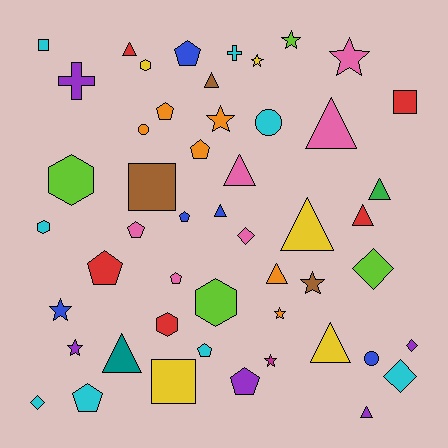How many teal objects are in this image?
There is 1 teal object.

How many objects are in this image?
There are 50 objects.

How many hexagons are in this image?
There are 5 hexagons.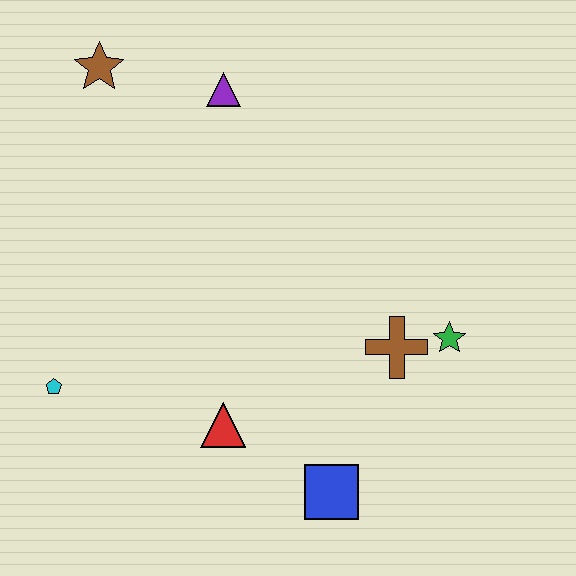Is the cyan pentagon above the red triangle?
Yes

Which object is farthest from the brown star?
The blue square is farthest from the brown star.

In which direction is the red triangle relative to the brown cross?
The red triangle is to the left of the brown cross.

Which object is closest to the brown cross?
The green star is closest to the brown cross.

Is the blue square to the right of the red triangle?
Yes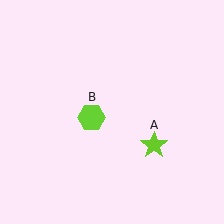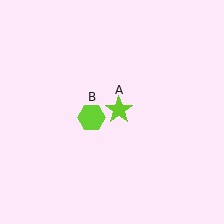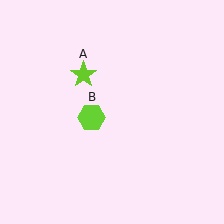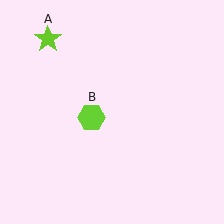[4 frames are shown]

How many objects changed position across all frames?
1 object changed position: lime star (object A).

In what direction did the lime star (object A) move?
The lime star (object A) moved up and to the left.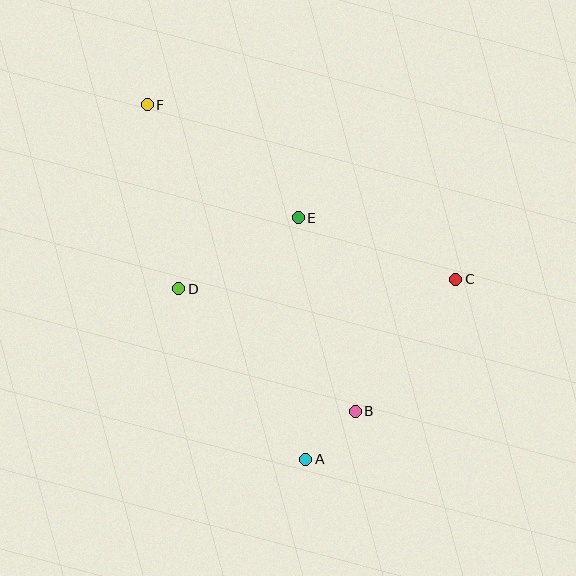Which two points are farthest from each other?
Points A and F are farthest from each other.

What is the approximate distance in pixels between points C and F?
The distance between C and F is approximately 355 pixels.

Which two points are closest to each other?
Points A and B are closest to each other.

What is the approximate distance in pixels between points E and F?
The distance between E and F is approximately 189 pixels.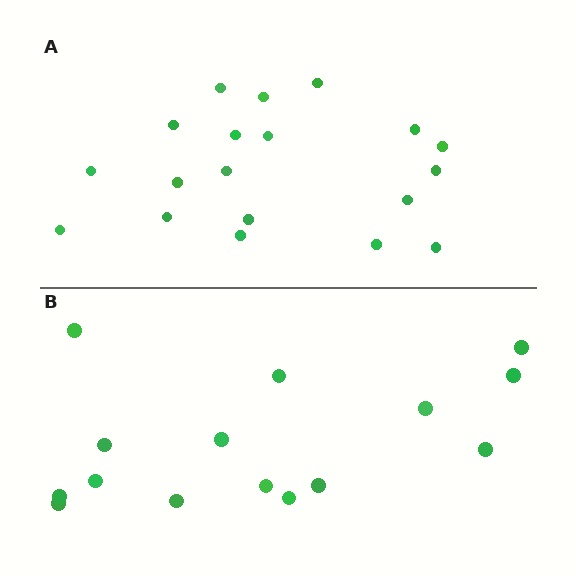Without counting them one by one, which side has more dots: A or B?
Region A (the top region) has more dots.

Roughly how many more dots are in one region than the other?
Region A has about 4 more dots than region B.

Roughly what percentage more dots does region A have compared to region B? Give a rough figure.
About 25% more.